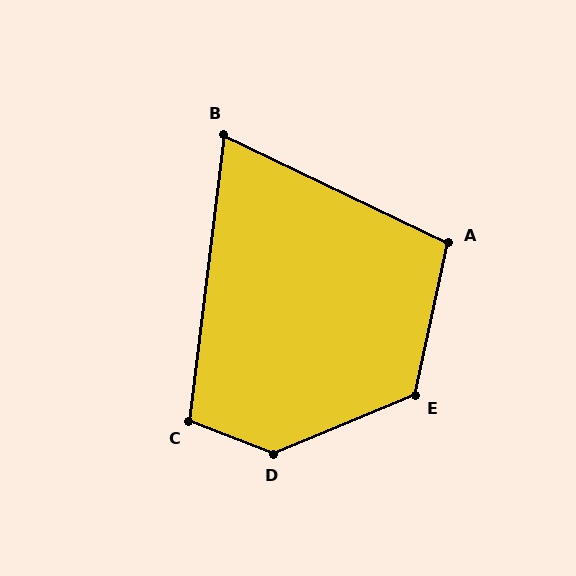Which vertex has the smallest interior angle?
B, at approximately 71 degrees.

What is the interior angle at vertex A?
Approximately 104 degrees (obtuse).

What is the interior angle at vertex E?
Approximately 124 degrees (obtuse).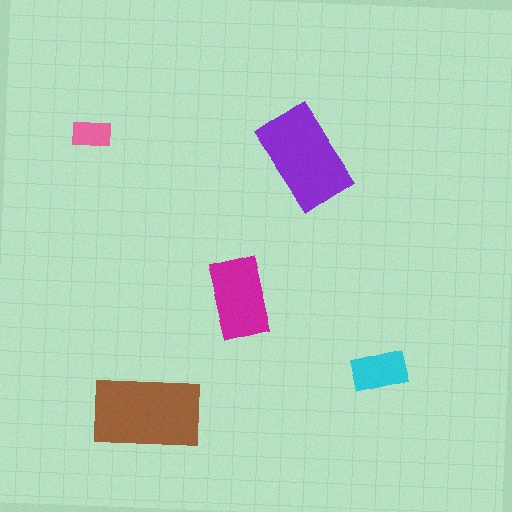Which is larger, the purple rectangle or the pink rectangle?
The purple one.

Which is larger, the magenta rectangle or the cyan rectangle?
The magenta one.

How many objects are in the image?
There are 5 objects in the image.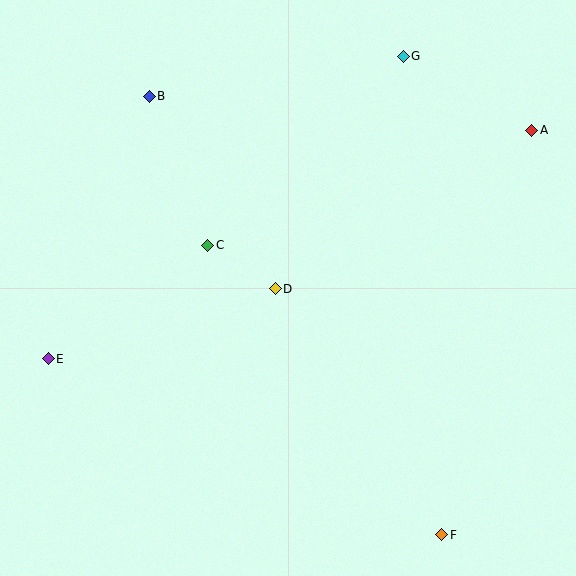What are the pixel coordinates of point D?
Point D is at (275, 289).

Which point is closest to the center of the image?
Point D at (275, 289) is closest to the center.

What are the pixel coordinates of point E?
Point E is at (48, 359).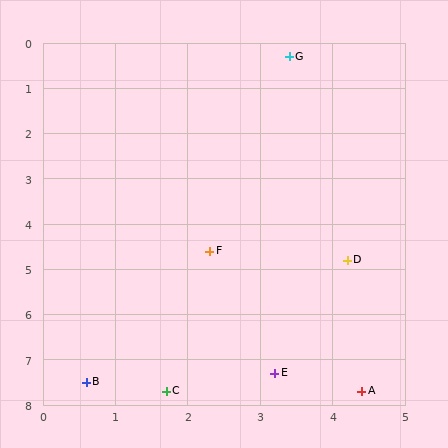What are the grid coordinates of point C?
Point C is at approximately (1.7, 7.7).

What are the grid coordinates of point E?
Point E is at approximately (3.2, 7.3).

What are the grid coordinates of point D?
Point D is at approximately (4.2, 4.8).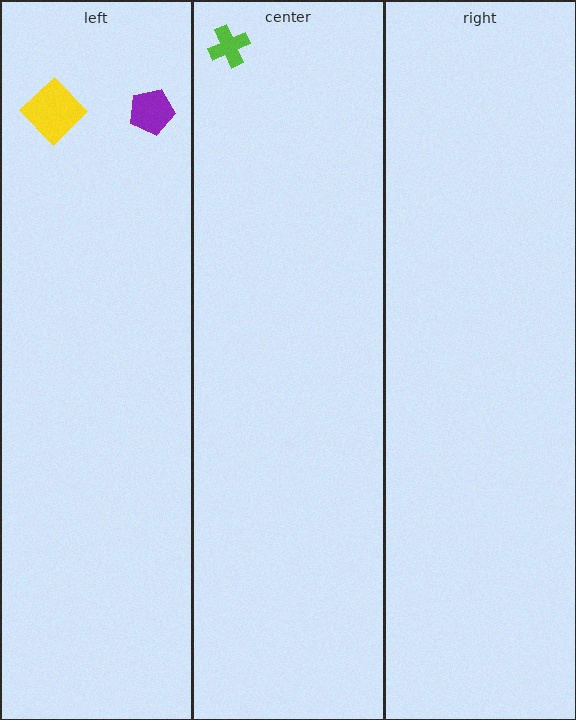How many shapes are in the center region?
1.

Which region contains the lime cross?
The center region.